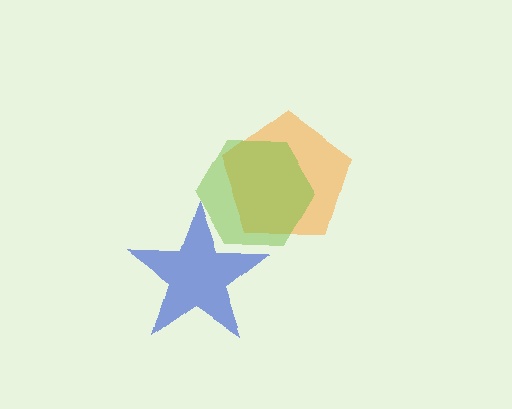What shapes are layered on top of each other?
The layered shapes are: an orange pentagon, a blue star, a lime hexagon.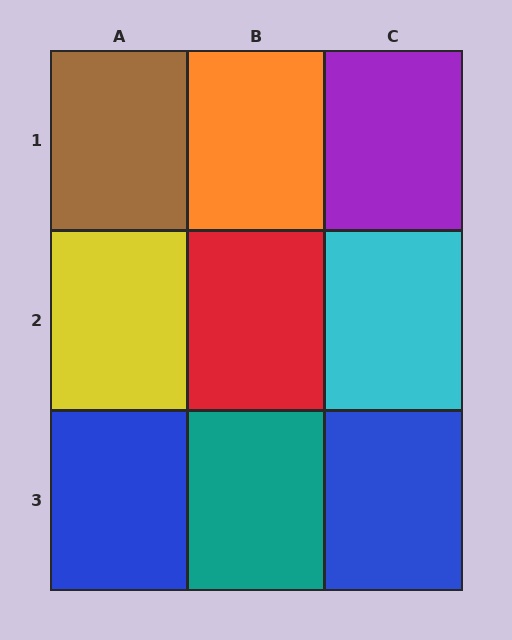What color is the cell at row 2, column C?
Cyan.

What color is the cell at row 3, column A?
Blue.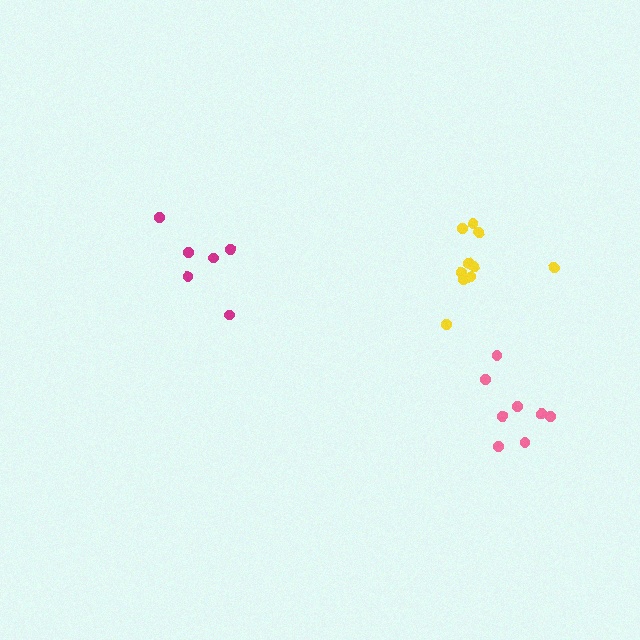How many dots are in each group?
Group 1: 6 dots, Group 2: 8 dots, Group 3: 10 dots (24 total).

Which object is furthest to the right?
The pink cluster is rightmost.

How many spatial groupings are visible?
There are 3 spatial groupings.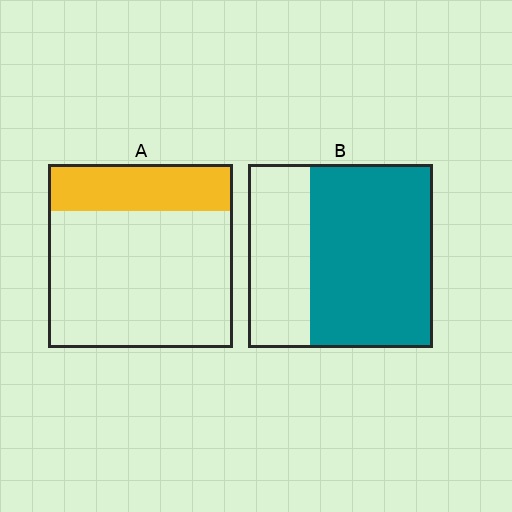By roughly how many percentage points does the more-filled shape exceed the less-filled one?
By roughly 40 percentage points (B over A).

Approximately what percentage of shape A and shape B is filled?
A is approximately 25% and B is approximately 65%.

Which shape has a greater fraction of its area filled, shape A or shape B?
Shape B.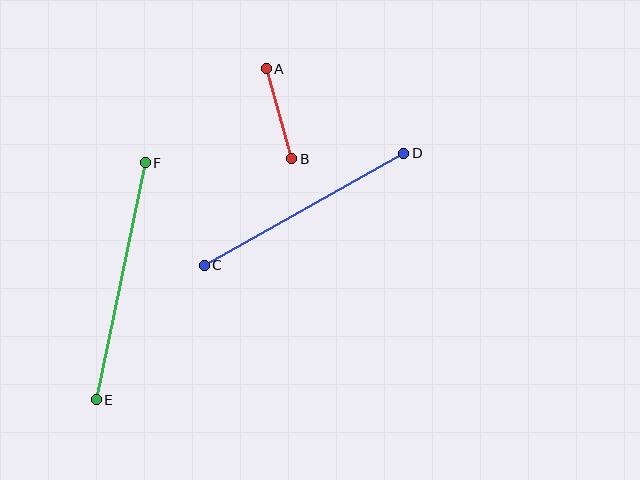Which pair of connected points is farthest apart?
Points E and F are farthest apart.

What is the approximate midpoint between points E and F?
The midpoint is at approximately (121, 281) pixels.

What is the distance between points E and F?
The distance is approximately 242 pixels.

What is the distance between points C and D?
The distance is approximately 229 pixels.